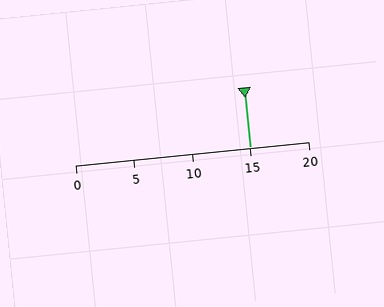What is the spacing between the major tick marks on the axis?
The major ticks are spaced 5 apart.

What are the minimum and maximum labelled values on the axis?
The axis runs from 0 to 20.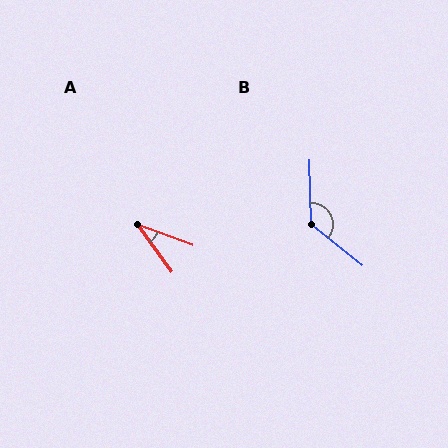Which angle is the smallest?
A, at approximately 35 degrees.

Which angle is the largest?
B, at approximately 130 degrees.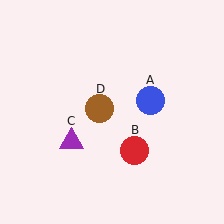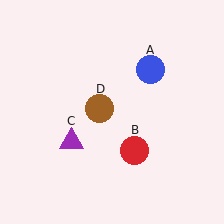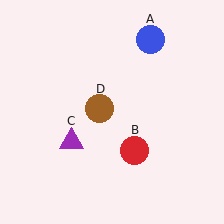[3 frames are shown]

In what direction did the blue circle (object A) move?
The blue circle (object A) moved up.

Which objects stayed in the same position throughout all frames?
Red circle (object B) and purple triangle (object C) and brown circle (object D) remained stationary.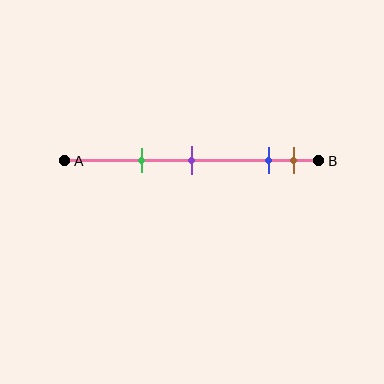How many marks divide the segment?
There are 4 marks dividing the segment.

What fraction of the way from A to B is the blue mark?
The blue mark is approximately 80% (0.8) of the way from A to B.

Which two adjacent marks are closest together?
The blue and brown marks are the closest adjacent pair.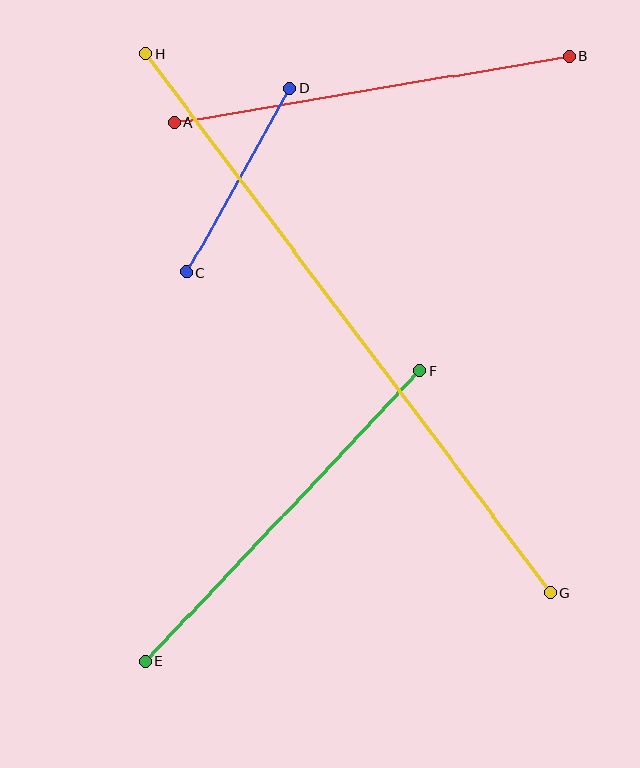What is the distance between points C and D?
The distance is approximately 211 pixels.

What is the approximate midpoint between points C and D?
The midpoint is at approximately (238, 180) pixels.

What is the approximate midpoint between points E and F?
The midpoint is at approximately (282, 516) pixels.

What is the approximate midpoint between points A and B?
The midpoint is at approximately (372, 89) pixels.